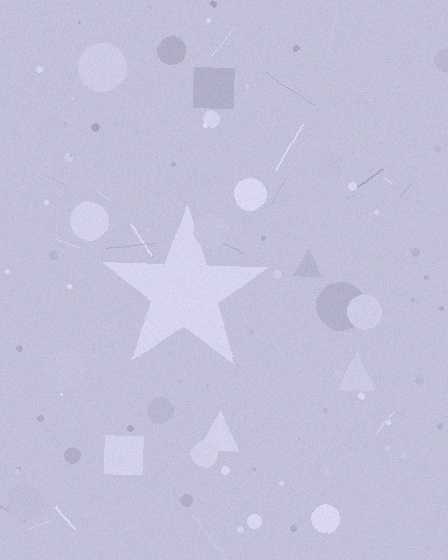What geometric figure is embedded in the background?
A star is embedded in the background.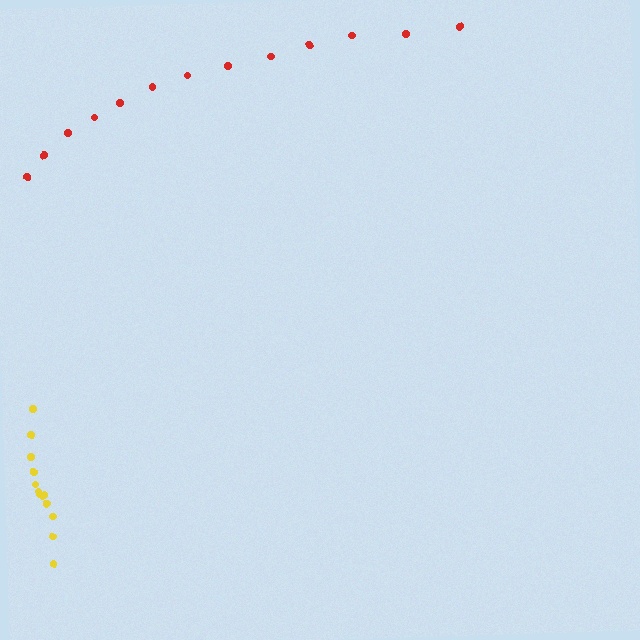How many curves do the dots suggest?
There are 2 distinct paths.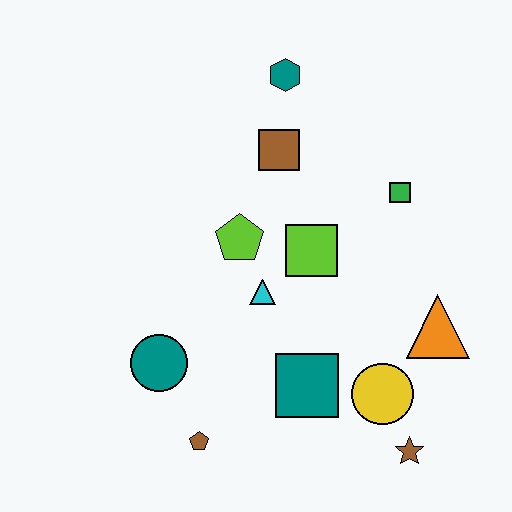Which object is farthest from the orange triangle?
The teal hexagon is farthest from the orange triangle.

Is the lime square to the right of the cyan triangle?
Yes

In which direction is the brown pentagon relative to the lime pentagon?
The brown pentagon is below the lime pentagon.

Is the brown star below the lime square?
Yes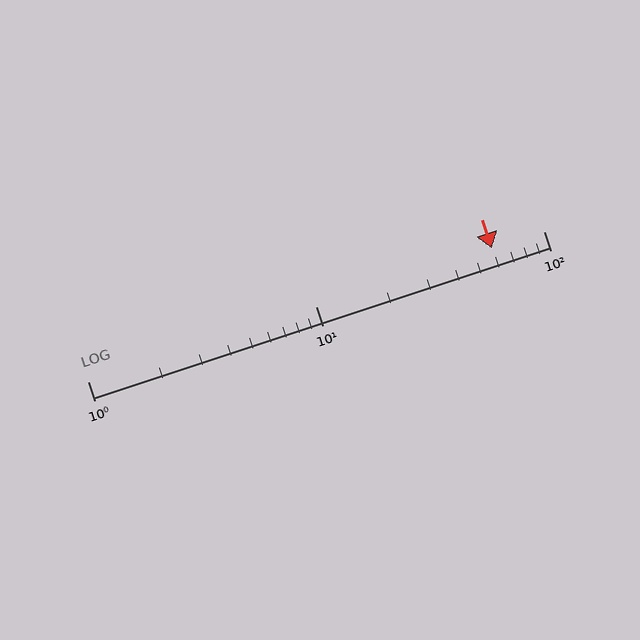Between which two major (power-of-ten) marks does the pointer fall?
The pointer is between 10 and 100.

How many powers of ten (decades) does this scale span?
The scale spans 2 decades, from 1 to 100.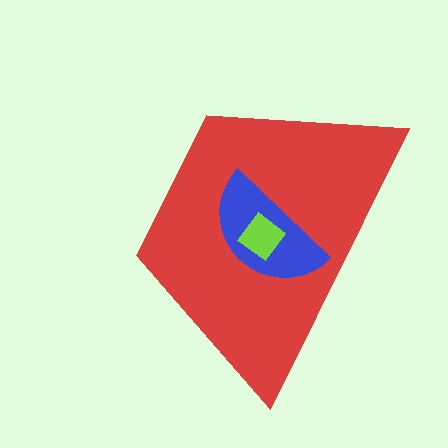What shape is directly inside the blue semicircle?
The lime diamond.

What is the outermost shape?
The red trapezoid.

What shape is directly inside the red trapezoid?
The blue semicircle.